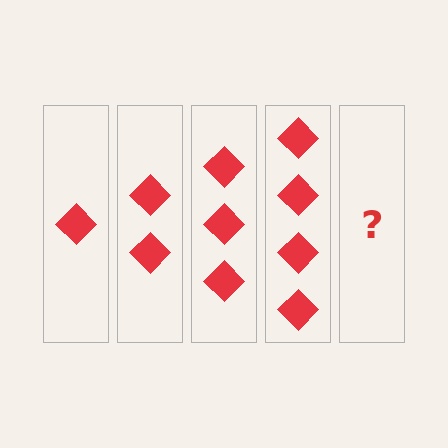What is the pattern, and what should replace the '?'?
The pattern is that each step adds one more diamond. The '?' should be 5 diamonds.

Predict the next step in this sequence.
The next step is 5 diamonds.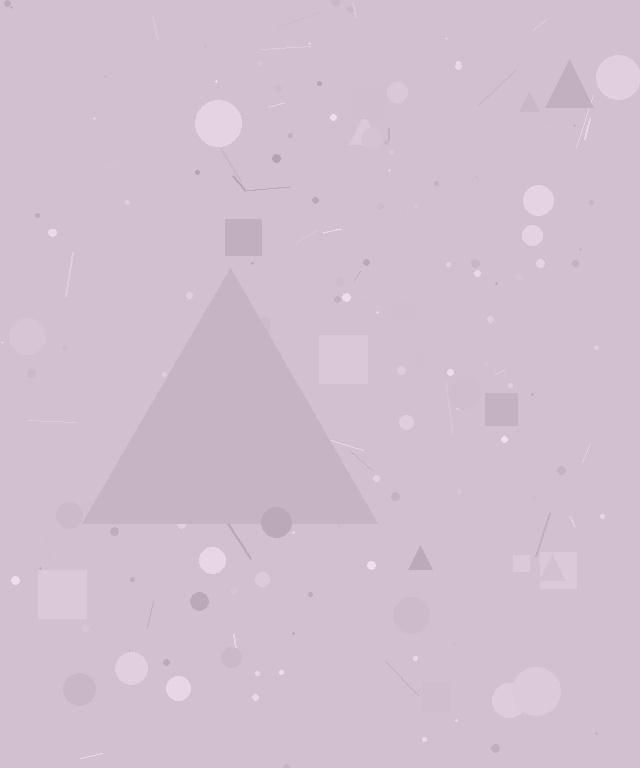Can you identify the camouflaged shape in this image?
The camouflaged shape is a triangle.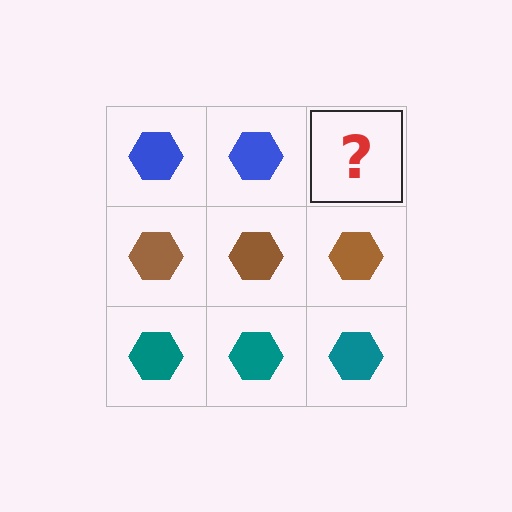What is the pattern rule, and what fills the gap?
The rule is that each row has a consistent color. The gap should be filled with a blue hexagon.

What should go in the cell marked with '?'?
The missing cell should contain a blue hexagon.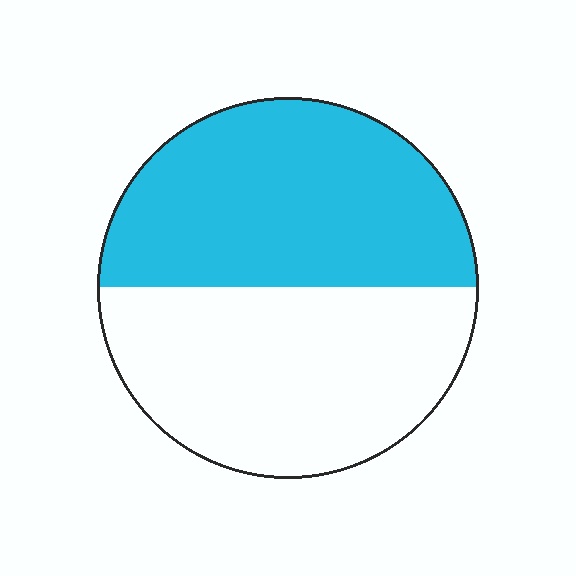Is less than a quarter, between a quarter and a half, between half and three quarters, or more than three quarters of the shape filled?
Between a quarter and a half.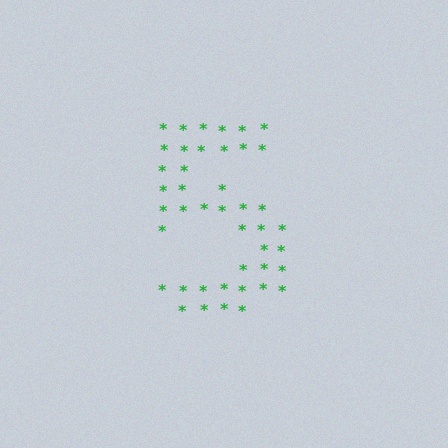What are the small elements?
The small elements are asterisks.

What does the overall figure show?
The overall figure shows the digit 5.